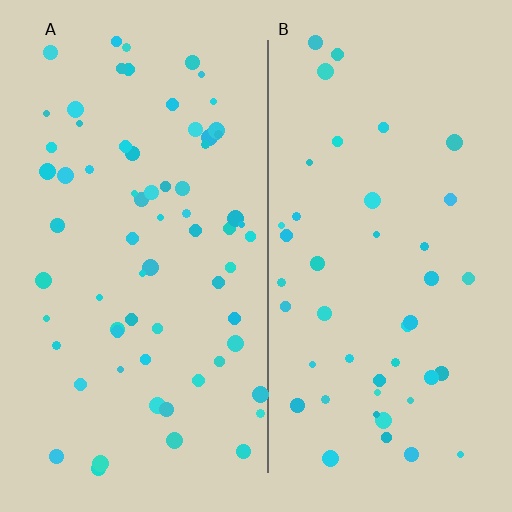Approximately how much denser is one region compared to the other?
Approximately 1.6× — region A over region B.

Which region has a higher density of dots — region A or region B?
A (the left).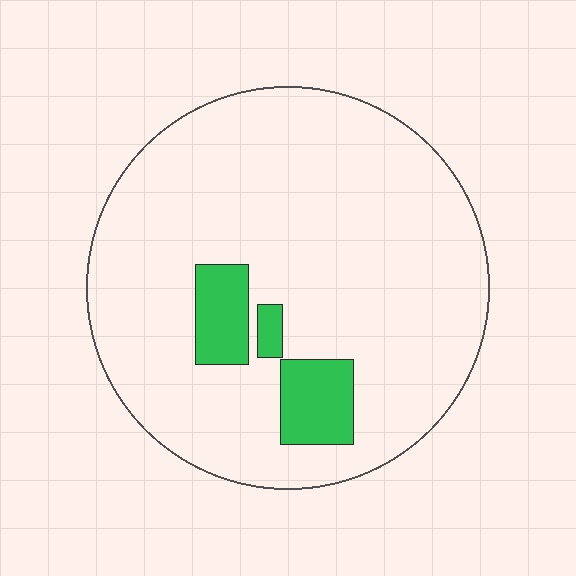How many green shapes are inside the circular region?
3.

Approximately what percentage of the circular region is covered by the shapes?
Approximately 10%.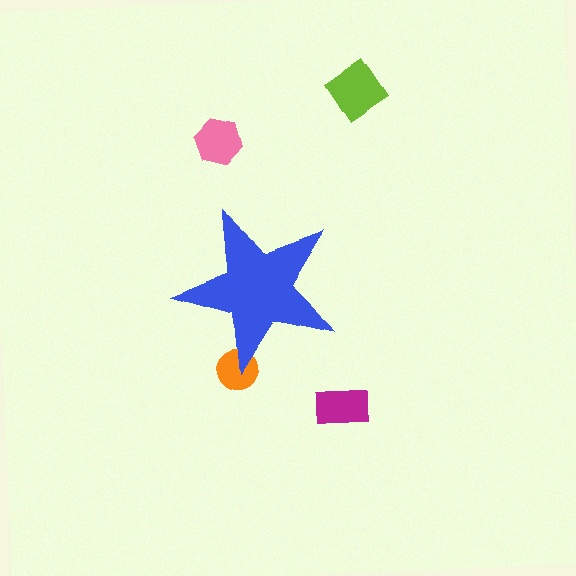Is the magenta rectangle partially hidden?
No, the magenta rectangle is fully visible.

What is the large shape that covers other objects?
A blue star.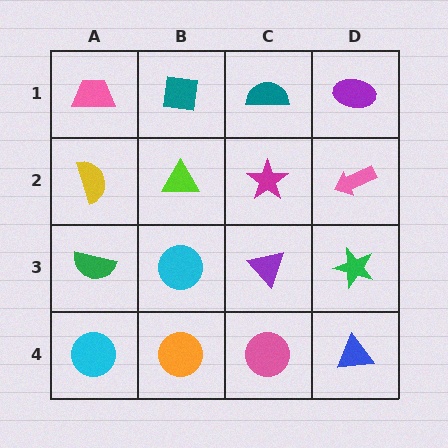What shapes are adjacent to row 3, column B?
A lime triangle (row 2, column B), an orange circle (row 4, column B), a green semicircle (row 3, column A), a purple triangle (row 3, column C).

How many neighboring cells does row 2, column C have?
4.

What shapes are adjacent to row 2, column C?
A teal semicircle (row 1, column C), a purple triangle (row 3, column C), a lime triangle (row 2, column B), a pink arrow (row 2, column D).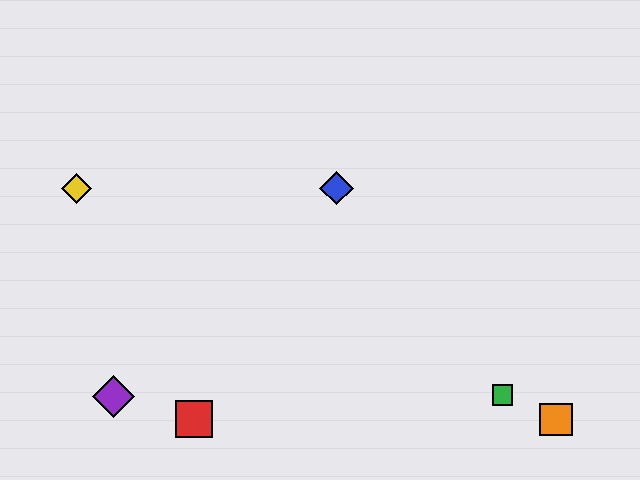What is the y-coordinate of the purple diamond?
The purple diamond is at y≈396.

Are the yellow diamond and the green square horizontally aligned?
No, the yellow diamond is at y≈188 and the green square is at y≈395.